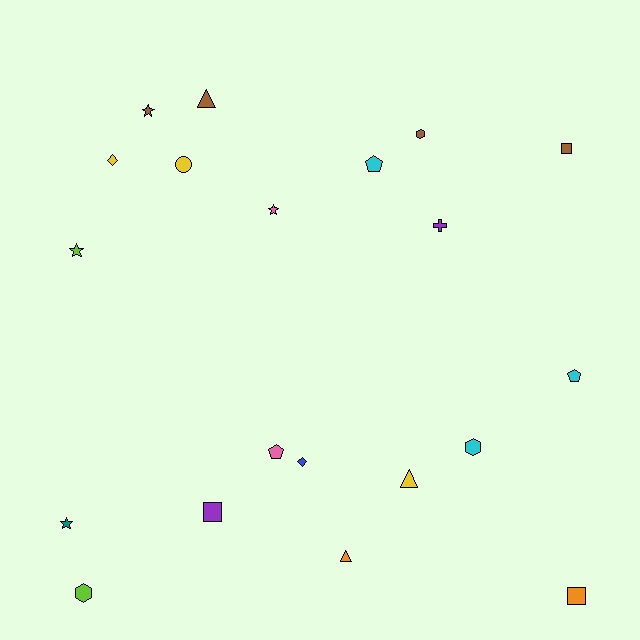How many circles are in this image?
There is 1 circle.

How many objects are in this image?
There are 20 objects.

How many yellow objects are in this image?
There are 3 yellow objects.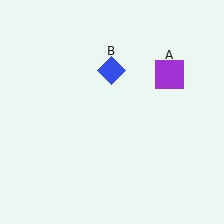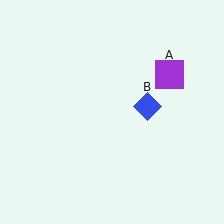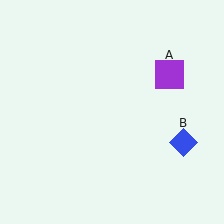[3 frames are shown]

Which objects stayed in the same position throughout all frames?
Purple square (object A) remained stationary.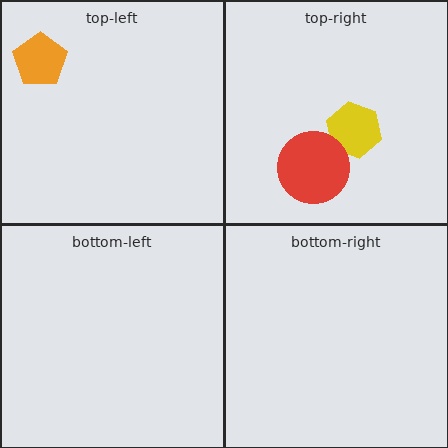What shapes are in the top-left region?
The orange pentagon.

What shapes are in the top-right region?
The yellow hexagon, the red circle.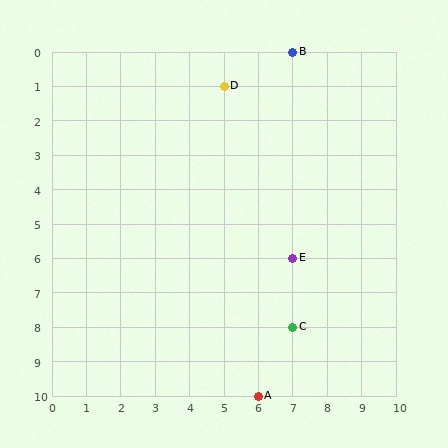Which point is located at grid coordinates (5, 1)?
Point D is at (5, 1).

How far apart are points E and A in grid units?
Points E and A are 1 column and 4 rows apart (about 4.1 grid units diagonally).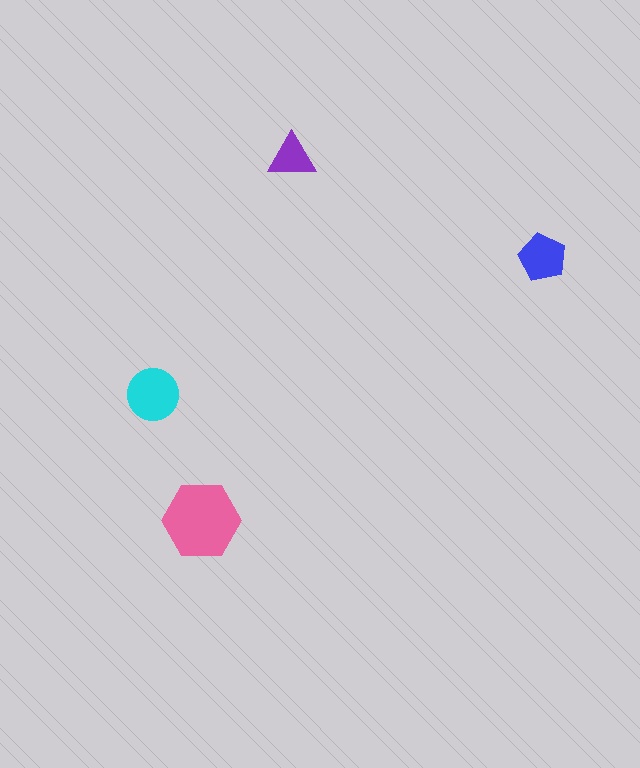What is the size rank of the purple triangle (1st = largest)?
4th.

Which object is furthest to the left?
The cyan circle is leftmost.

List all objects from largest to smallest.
The pink hexagon, the cyan circle, the blue pentagon, the purple triangle.